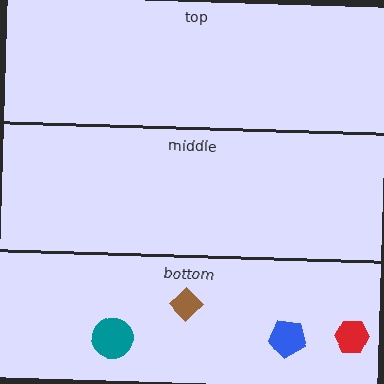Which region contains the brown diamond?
The bottom region.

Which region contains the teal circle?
The bottom region.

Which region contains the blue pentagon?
The bottom region.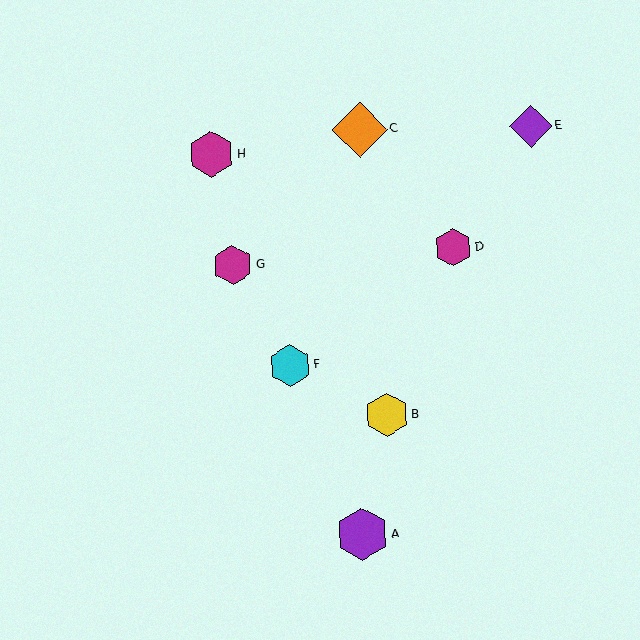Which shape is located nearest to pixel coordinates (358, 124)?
The orange diamond (labeled C) at (360, 130) is nearest to that location.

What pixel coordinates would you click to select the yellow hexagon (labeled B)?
Click at (387, 415) to select the yellow hexagon B.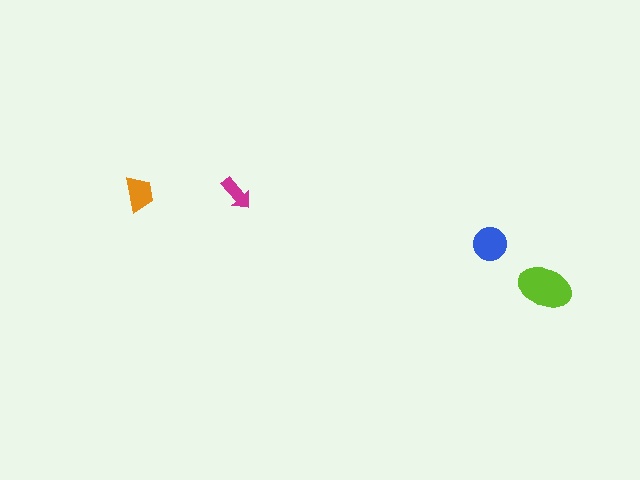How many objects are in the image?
There are 4 objects in the image.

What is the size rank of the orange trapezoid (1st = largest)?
3rd.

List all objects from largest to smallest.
The lime ellipse, the blue circle, the orange trapezoid, the magenta arrow.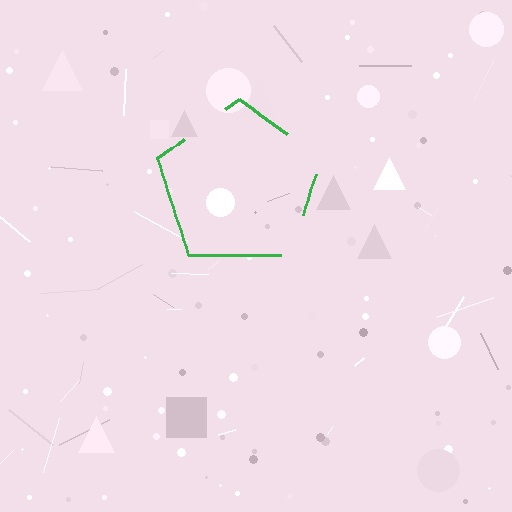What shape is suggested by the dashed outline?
The dashed outline suggests a pentagon.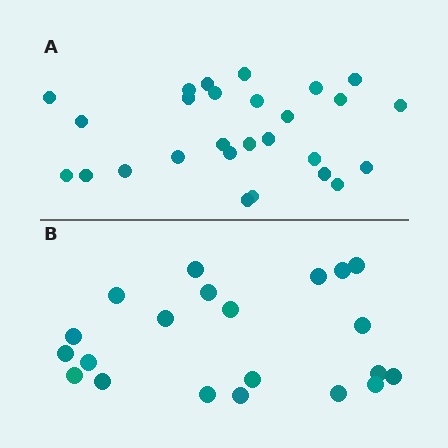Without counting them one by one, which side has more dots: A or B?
Region A (the top region) has more dots.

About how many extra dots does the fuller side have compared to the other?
Region A has about 6 more dots than region B.